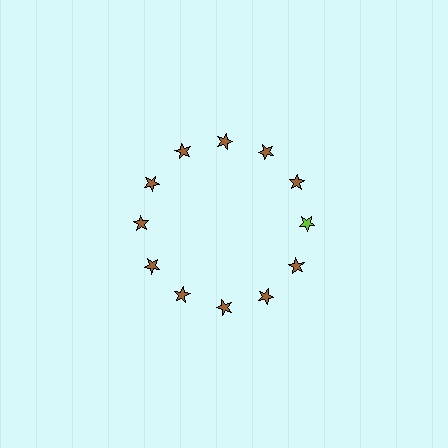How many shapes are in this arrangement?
There are 12 shapes arranged in a ring pattern.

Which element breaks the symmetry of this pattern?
The lime star at roughly the 3 o'clock position breaks the symmetry. All other shapes are brown stars.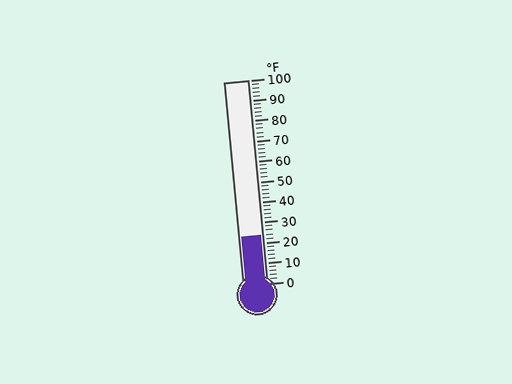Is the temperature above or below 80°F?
The temperature is below 80°F.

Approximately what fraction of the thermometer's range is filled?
The thermometer is filled to approximately 25% of its range.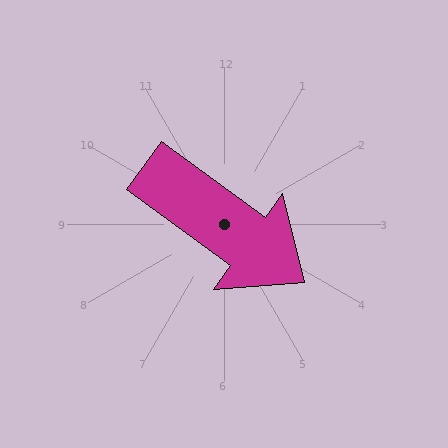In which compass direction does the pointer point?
Southeast.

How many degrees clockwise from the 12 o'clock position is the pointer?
Approximately 126 degrees.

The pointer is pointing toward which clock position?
Roughly 4 o'clock.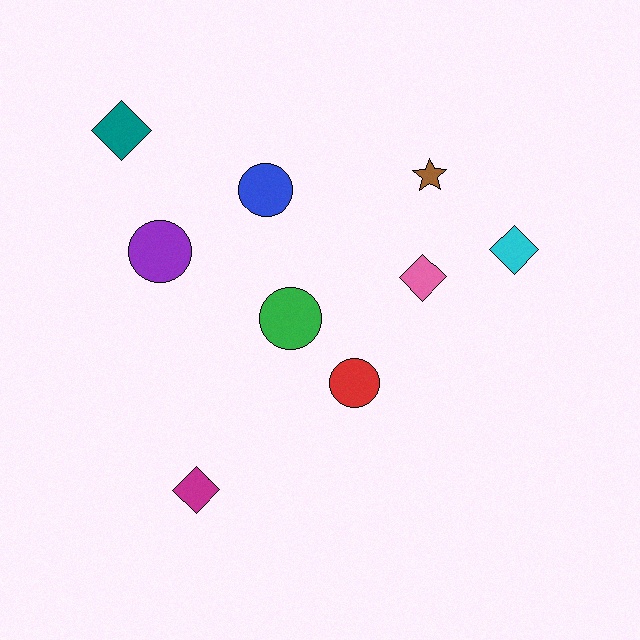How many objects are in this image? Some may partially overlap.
There are 9 objects.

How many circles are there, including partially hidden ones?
There are 4 circles.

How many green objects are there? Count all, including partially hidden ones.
There is 1 green object.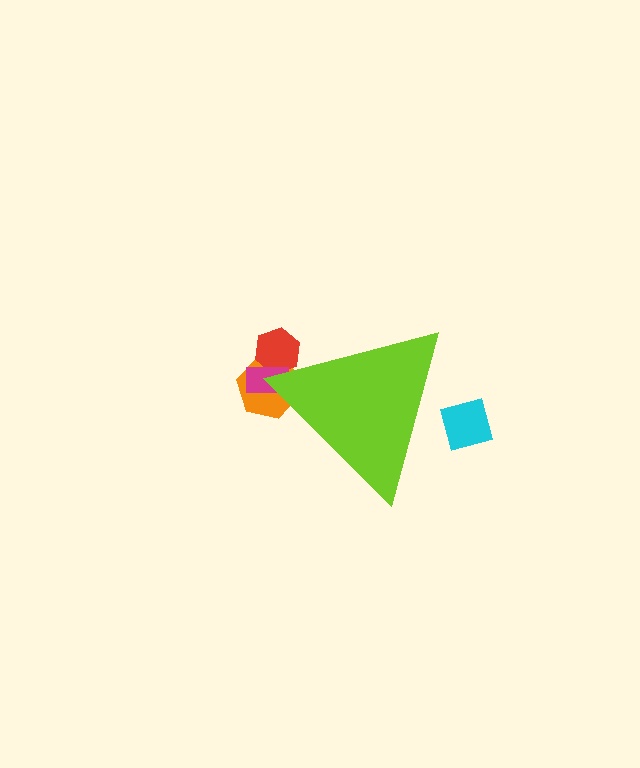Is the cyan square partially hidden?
Yes, the cyan square is partially hidden behind the lime triangle.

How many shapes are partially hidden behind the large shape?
4 shapes are partially hidden.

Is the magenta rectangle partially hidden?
Yes, the magenta rectangle is partially hidden behind the lime triangle.